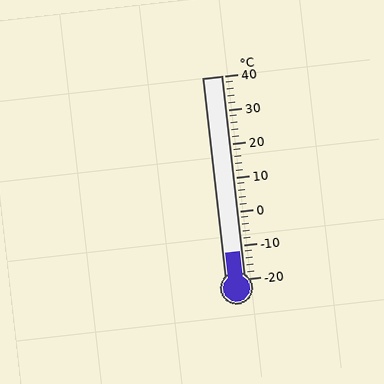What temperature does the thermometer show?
The thermometer shows approximately -12°C.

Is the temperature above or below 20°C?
The temperature is below 20°C.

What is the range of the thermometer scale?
The thermometer scale ranges from -20°C to 40°C.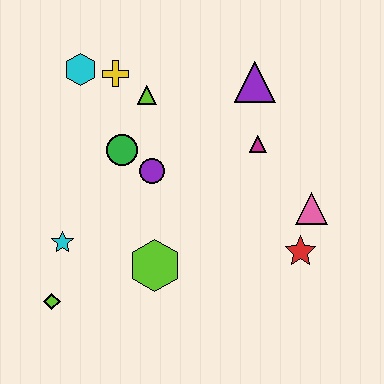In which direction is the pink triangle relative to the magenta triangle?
The pink triangle is below the magenta triangle.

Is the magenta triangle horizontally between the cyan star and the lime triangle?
No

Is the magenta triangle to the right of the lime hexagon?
Yes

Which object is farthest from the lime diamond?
The purple triangle is farthest from the lime diamond.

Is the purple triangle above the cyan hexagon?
No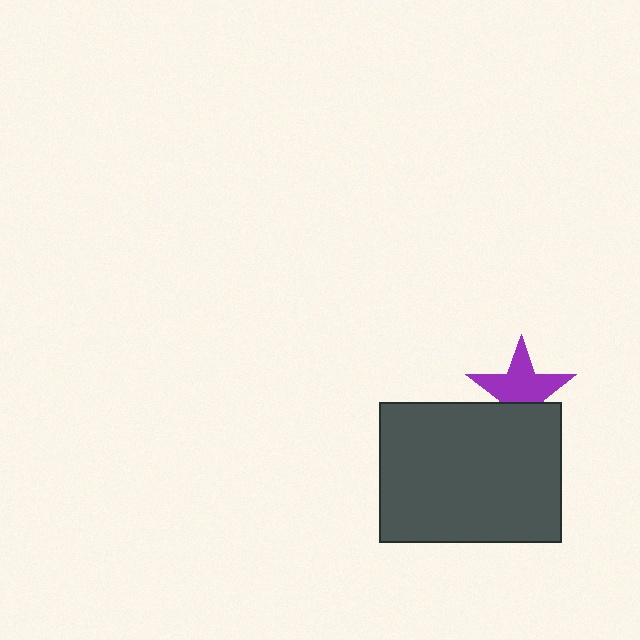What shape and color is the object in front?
The object in front is a dark gray rectangle.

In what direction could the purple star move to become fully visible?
The purple star could move up. That would shift it out from behind the dark gray rectangle entirely.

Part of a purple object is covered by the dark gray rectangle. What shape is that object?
It is a star.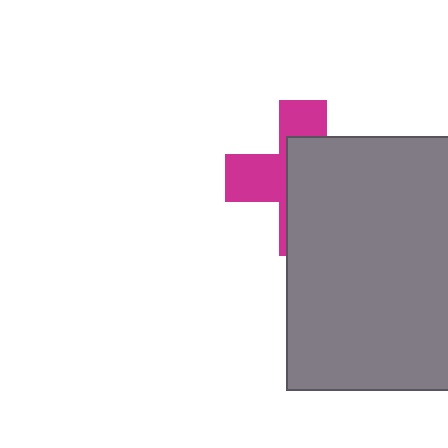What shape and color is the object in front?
The object in front is a gray rectangle.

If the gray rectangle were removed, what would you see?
You would see the complete magenta cross.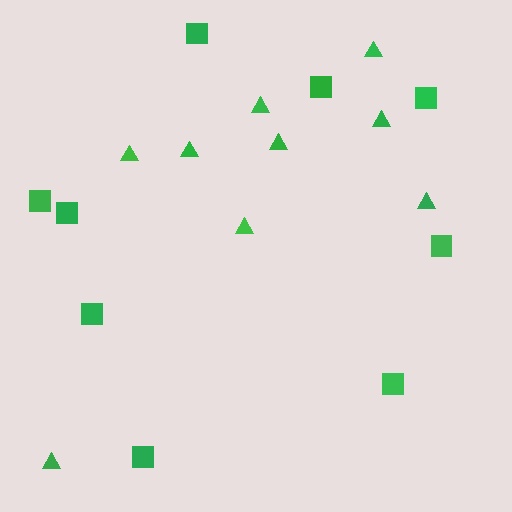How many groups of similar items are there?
There are 2 groups: one group of triangles (9) and one group of squares (9).